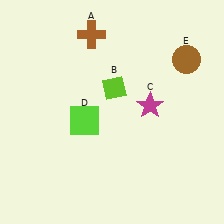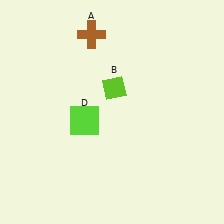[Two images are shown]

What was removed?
The magenta star (C), the brown circle (E) were removed in Image 2.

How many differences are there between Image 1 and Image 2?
There are 2 differences between the two images.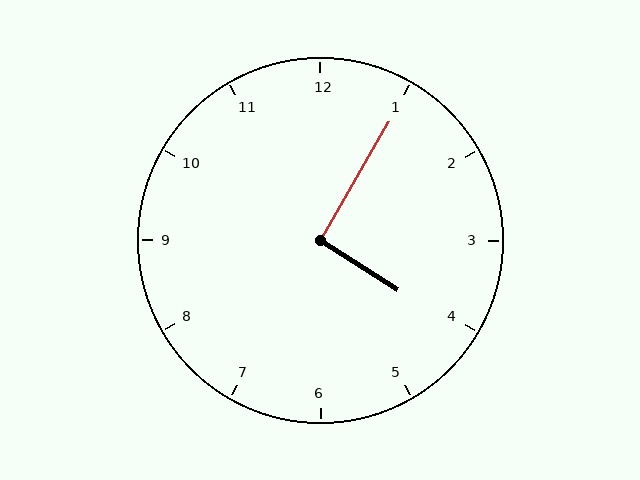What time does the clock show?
4:05.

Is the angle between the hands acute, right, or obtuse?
It is right.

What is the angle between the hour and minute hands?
Approximately 92 degrees.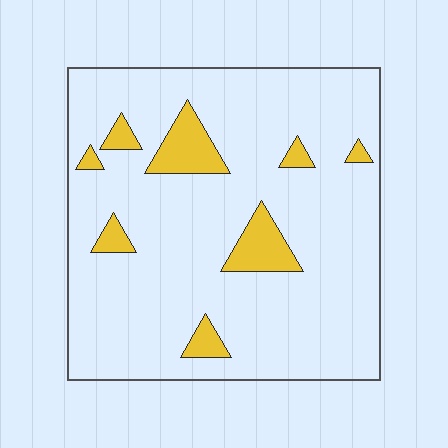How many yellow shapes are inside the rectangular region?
8.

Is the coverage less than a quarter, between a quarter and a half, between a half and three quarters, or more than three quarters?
Less than a quarter.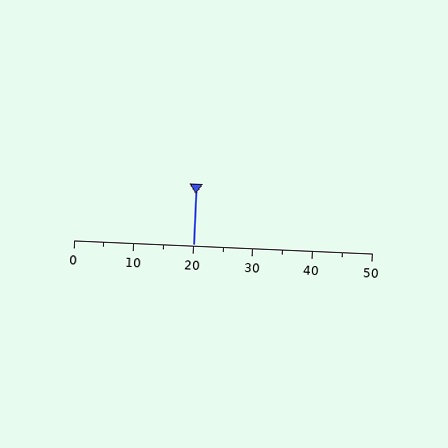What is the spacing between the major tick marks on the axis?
The major ticks are spaced 10 apart.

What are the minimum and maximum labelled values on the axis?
The axis runs from 0 to 50.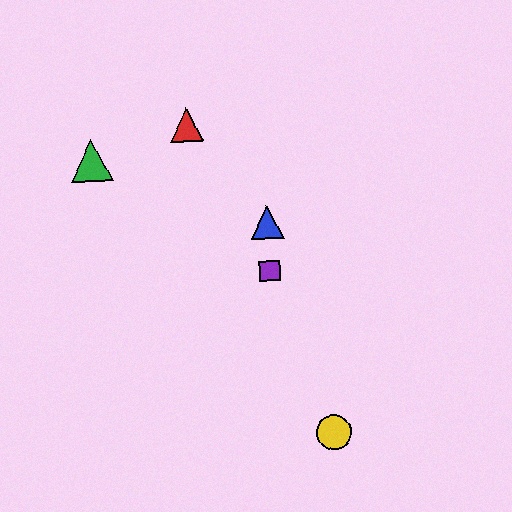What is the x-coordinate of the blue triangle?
The blue triangle is at x≈267.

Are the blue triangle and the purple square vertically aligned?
Yes, both are at x≈267.